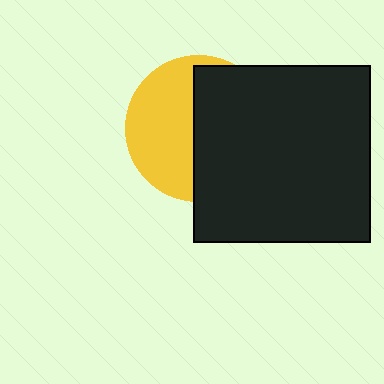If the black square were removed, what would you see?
You would see the complete yellow circle.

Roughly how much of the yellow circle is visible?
About half of it is visible (roughly 48%).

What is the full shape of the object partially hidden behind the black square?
The partially hidden object is a yellow circle.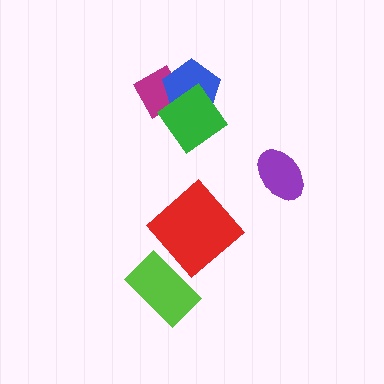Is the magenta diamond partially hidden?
Yes, it is partially covered by another shape.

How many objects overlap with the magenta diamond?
2 objects overlap with the magenta diamond.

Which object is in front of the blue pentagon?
The green diamond is in front of the blue pentagon.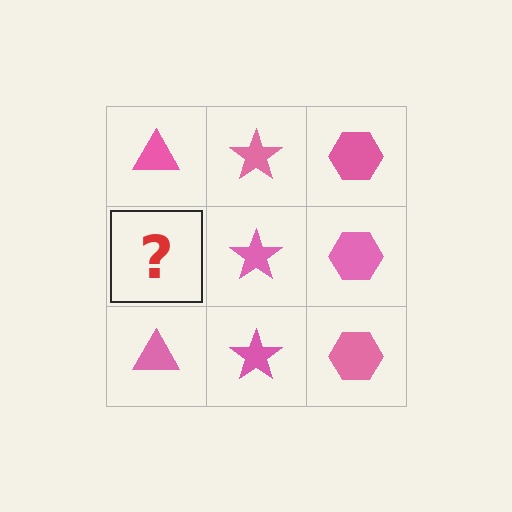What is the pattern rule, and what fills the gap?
The rule is that each column has a consistent shape. The gap should be filled with a pink triangle.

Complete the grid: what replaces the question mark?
The question mark should be replaced with a pink triangle.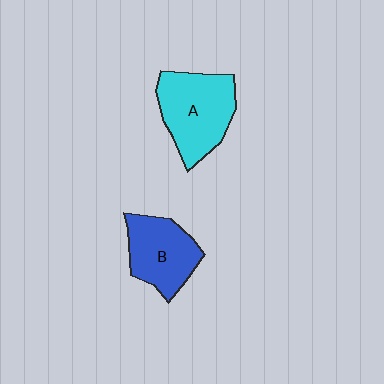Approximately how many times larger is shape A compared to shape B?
Approximately 1.2 times.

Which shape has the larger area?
Shape A (cyan).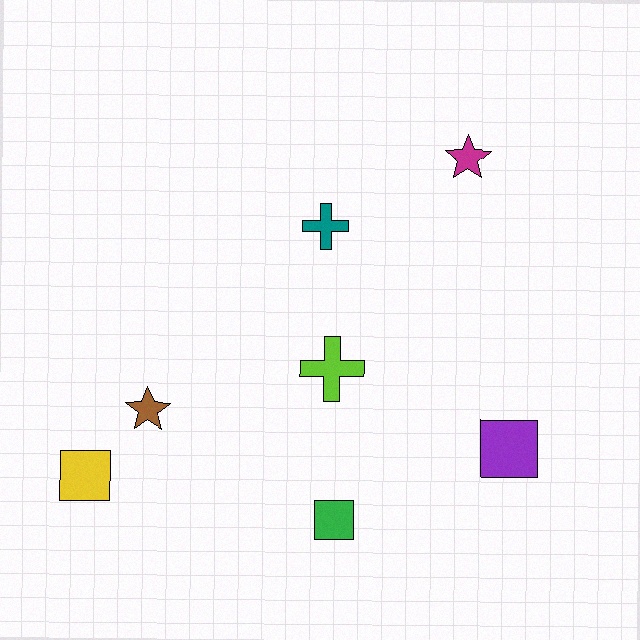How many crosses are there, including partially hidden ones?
There are 2 crosses.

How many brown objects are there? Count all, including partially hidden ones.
There is 1 brown object.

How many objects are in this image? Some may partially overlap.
There are 7 objects.